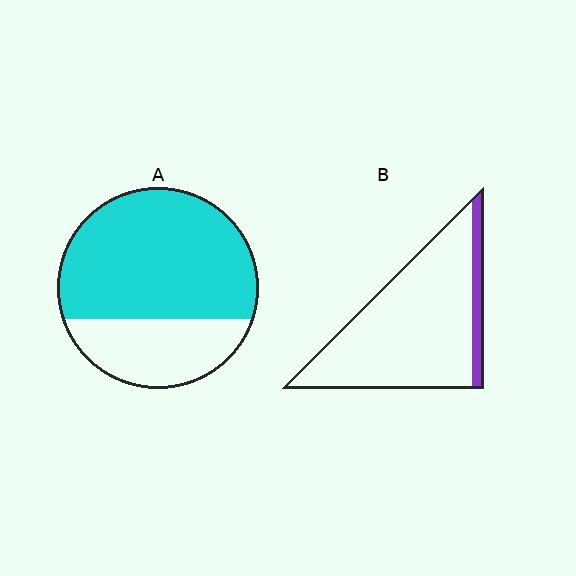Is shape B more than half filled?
No.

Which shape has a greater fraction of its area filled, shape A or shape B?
Shape A.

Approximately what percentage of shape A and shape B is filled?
A is approximately 70% and B is approximately 10%.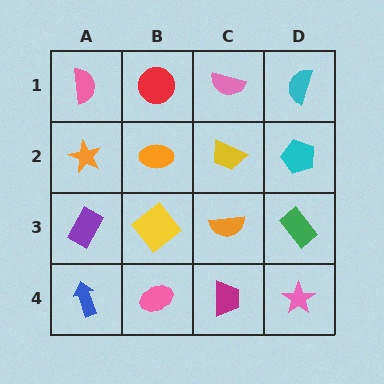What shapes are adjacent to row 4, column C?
An orange semicircle (row 3, column C), a pink ellipse (row 4, column B), a pink star (row 4, column D).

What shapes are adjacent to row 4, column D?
A green rectangle (row 3, column D), a magenta trapezoid (row 4, column C).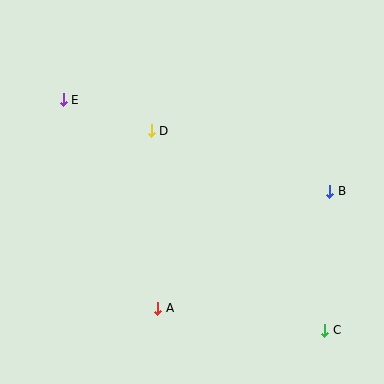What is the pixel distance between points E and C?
The distance between E and C is 349 pixels.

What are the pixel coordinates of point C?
Point C is at (325, 330).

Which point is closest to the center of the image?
Point D at (151, 131) is closest to the center.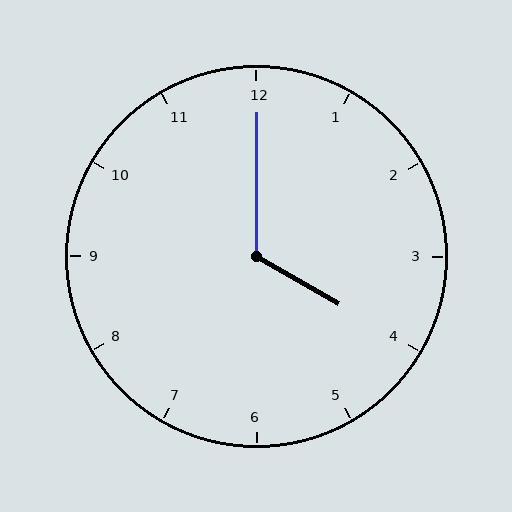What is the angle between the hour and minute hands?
Approximately 120 degrees.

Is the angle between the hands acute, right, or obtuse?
It is obtuse.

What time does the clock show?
4:00.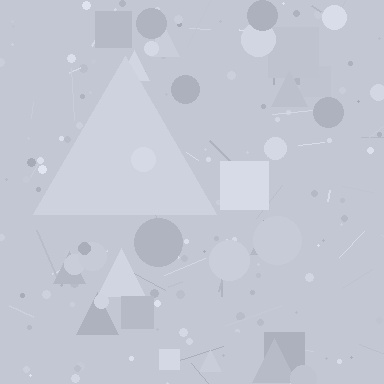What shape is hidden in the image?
A triangle is hidden in the image.